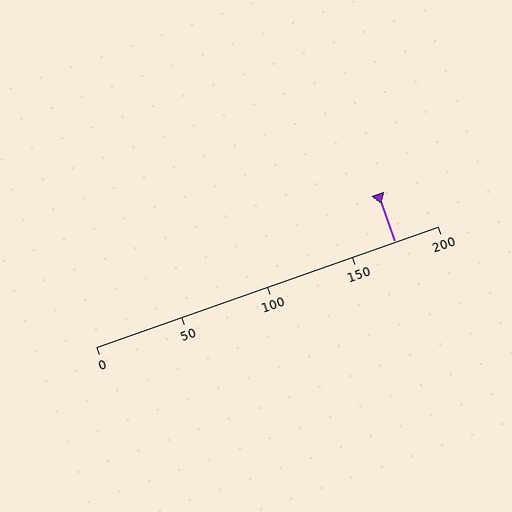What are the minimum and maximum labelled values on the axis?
The axis runs from 0 to 200.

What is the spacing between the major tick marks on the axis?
The major ticks are spaced 50 apart.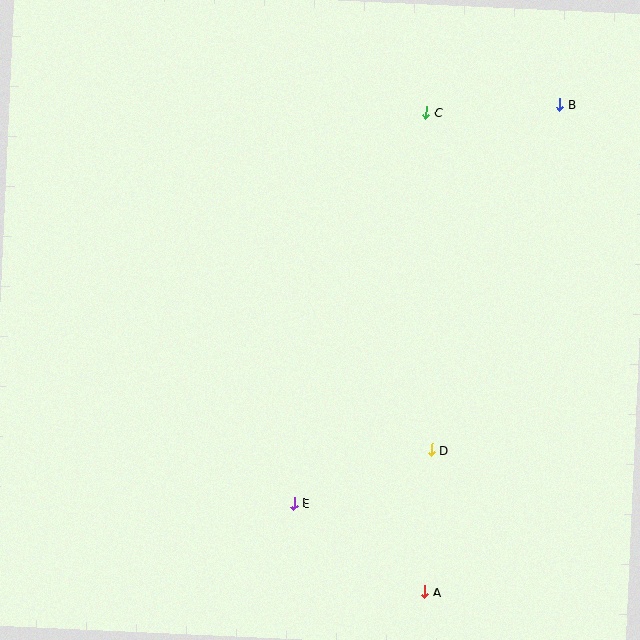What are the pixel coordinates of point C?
Point C is at (426, 112).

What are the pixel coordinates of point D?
Point D is at (432, 450).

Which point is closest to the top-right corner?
Point B is closest to the top-right corner.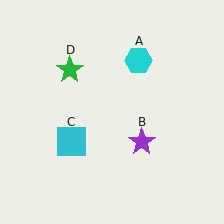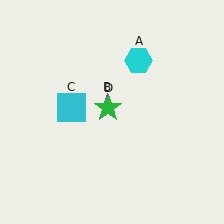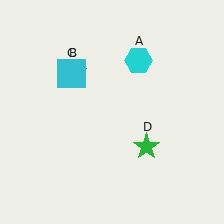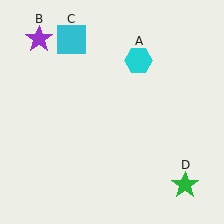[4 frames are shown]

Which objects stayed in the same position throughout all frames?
Cyan hexagon (object A) remained stationary.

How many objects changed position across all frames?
3 objects changed position: purple star (object B), cyan square (object C), green star (object D).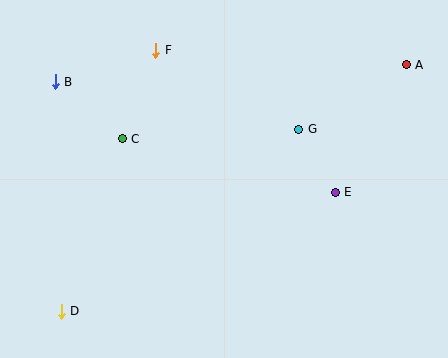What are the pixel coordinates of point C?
Point C is at (122, 139).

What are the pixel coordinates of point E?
Point E is at (335, 192).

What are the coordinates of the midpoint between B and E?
The midpoint between B and E is at (195, 137).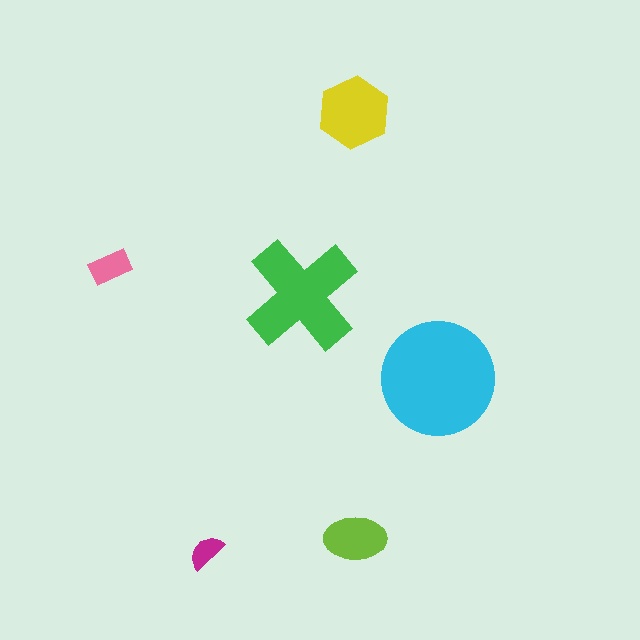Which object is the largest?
The cyan circle.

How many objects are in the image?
There are 6 objects in the image.